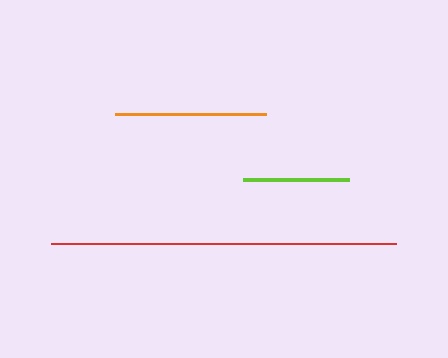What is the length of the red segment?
The red segment is approximately 344 pixels long.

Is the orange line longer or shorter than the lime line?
The orange line is longer than the lime line.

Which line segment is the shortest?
The lime line is the shortest at approximately 106 pixels.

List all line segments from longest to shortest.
From longest to shortest: red, orange, lime.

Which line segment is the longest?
The red line is the longest at approximately 344 pixels.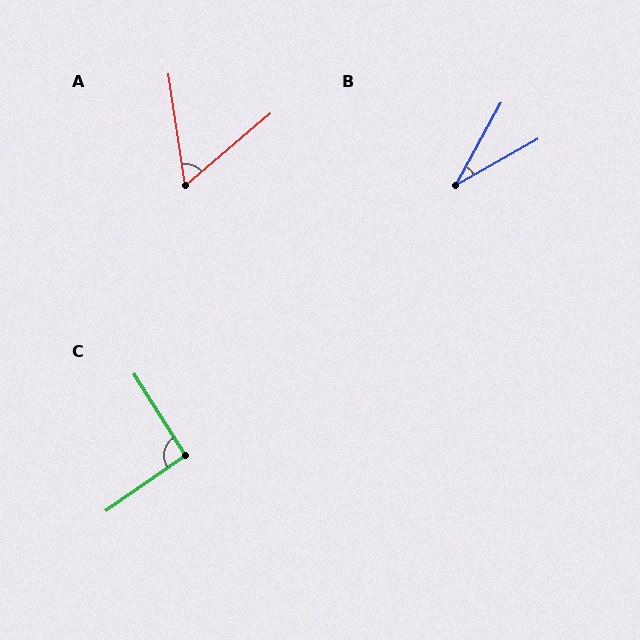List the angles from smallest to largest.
B (32°), A (58°), C (93°).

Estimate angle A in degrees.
Approximately 58 degrees.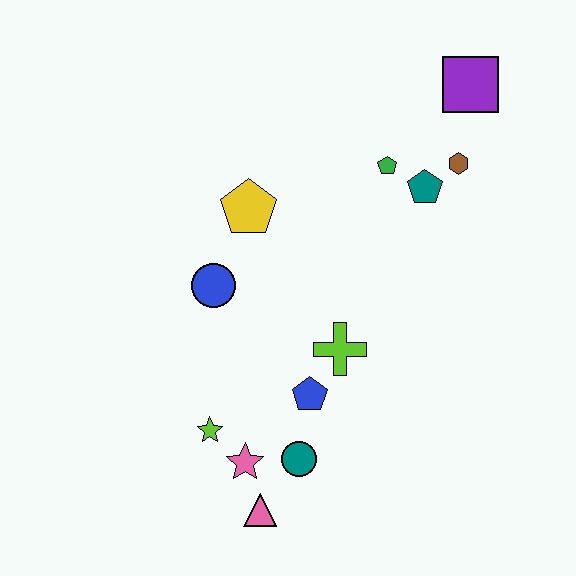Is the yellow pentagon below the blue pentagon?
No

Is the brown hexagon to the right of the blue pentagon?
Yes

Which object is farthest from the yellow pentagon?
The pink triangle is farthest from the yellow pentagon.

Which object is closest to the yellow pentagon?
The blue circle is closest to the yellow pentagon.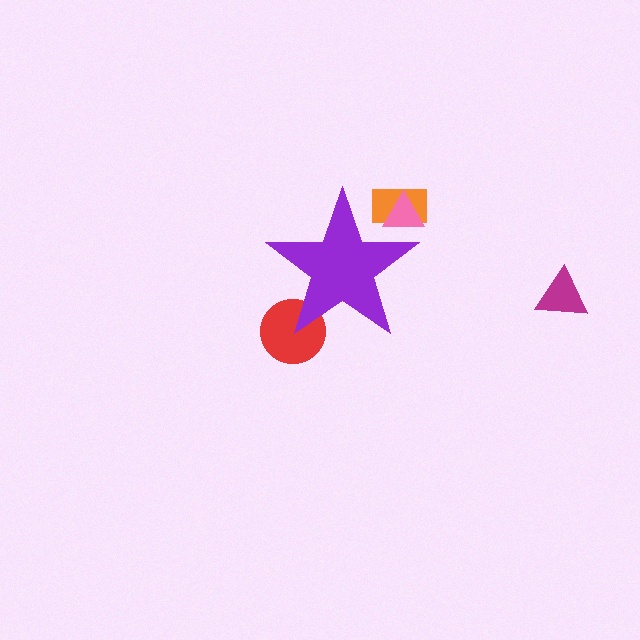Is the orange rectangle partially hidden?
Yes, the orange rectangle is partially hidden behind the purple star.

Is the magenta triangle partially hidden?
No, the magenta triangle is fully visible.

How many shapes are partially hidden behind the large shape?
3 shapes are partially hidden.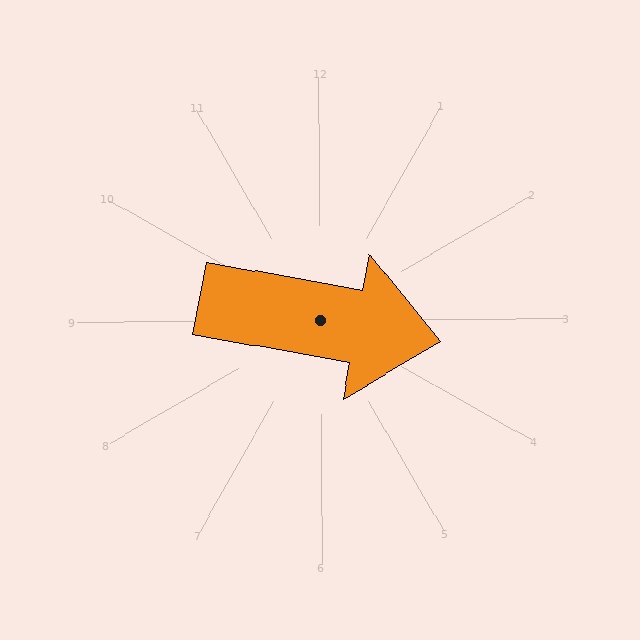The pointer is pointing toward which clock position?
Roughly 3 o'clock.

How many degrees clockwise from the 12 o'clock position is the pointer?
Approximately 101 degrees.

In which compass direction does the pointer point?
East.